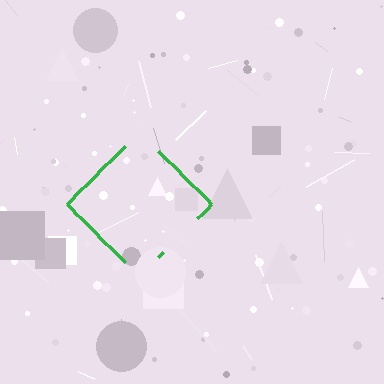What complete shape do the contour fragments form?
The contour fragments form a diamond.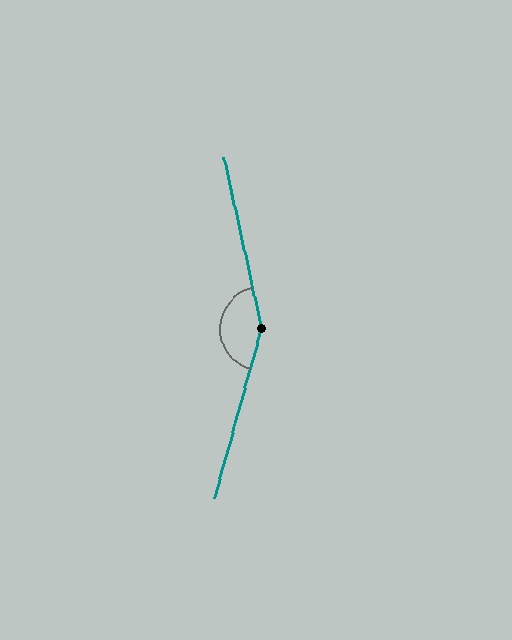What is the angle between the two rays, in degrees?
Approximately 152 degrees.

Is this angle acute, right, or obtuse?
It is obtuse.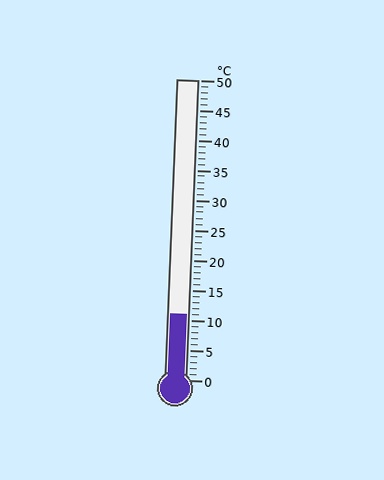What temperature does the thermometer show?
The thermometer shows approximately 11°C.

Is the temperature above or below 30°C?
The temperature is below 30°C.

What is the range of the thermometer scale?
The thermometer scale ranges from 0°C to 50°C.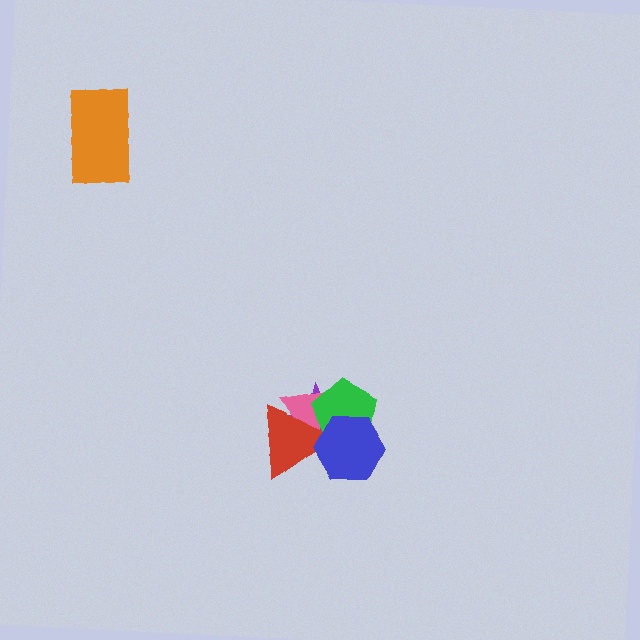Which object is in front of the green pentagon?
The blue hexagon is in front of the green pentagon.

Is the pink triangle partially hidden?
Yes, it is partially covered by another shape.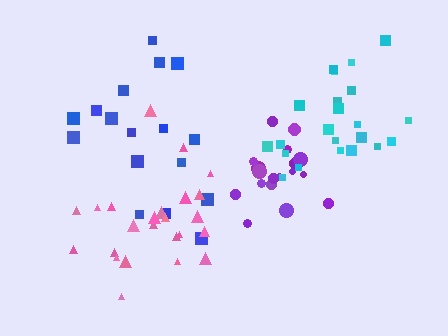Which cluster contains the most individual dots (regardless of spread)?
Pink (24).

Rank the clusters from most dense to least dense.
purple, cyan, pink, blue.